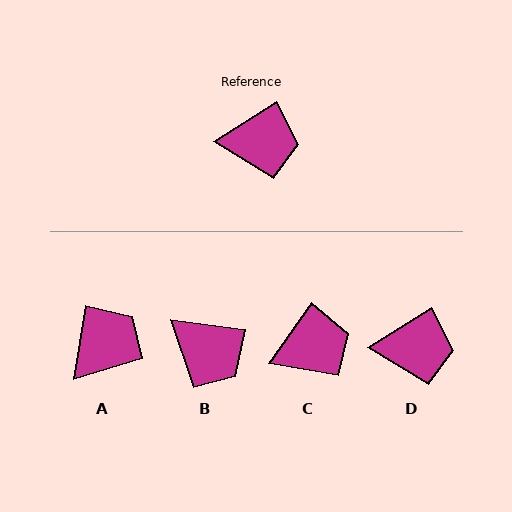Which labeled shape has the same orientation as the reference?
D.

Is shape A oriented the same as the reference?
No, it is off by about 49 degrees.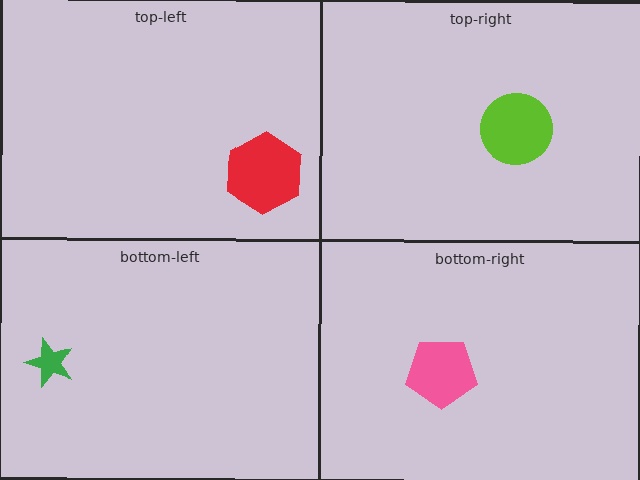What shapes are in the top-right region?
The lime circle.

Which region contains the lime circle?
The top-right region.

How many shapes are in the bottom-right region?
1.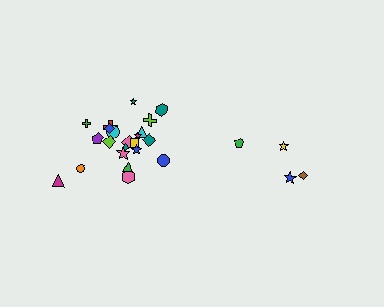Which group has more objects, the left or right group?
The left group.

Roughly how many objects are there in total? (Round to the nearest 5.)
Roughly 25 objects in total.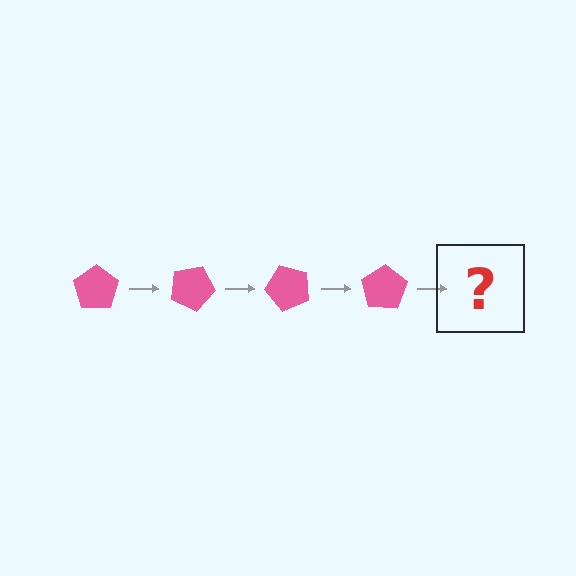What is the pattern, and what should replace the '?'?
The pattern is that the pentagon rotates 25 degrees each step. The '?' should be a pink pentagon rotated 100 degrees.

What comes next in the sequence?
The next element should be a pink pentagon rotated 100 degrees.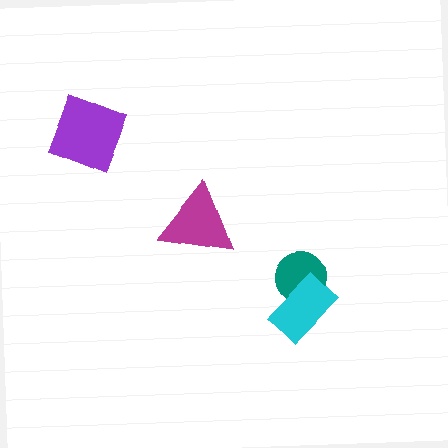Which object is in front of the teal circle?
The cyan rectangle is in front of the teal circle.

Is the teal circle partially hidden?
Yes, it is partially covered by another shape.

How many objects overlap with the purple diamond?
0 objects overlap with the purple diamond.